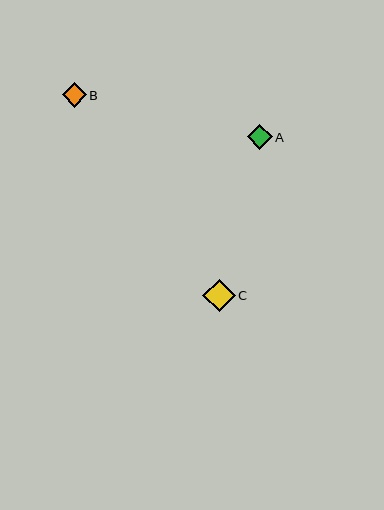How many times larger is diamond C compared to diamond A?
Diamond C is approximately 1.3 times the size of diamond A.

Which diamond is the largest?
Diamond C is the largest with a size of approximately 32 pixels.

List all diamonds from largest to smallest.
From largest to smallest: C, A, B.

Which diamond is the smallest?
Diamond B is the smallest with a size of approximately 24 pixels.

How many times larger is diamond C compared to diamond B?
Diamond C is approximately 1.3 times the size of diamond B.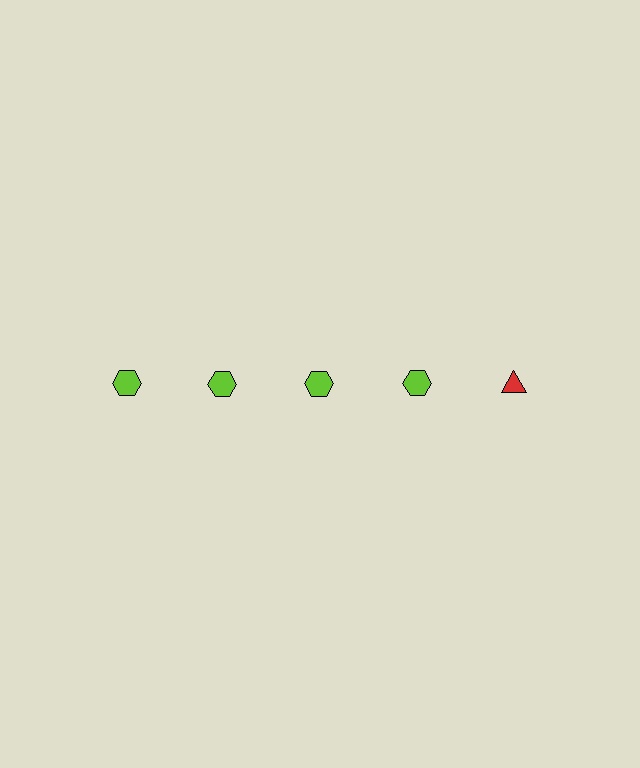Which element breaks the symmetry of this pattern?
The red triangle in the top row, rightmost column breaks the symmetry. All other shapes are lime hexagons.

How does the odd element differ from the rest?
It differs in both color (red instead of lime) and shape (triangle instead of hexagon).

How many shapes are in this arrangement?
There are 5 shapes arranged in a grid pattern.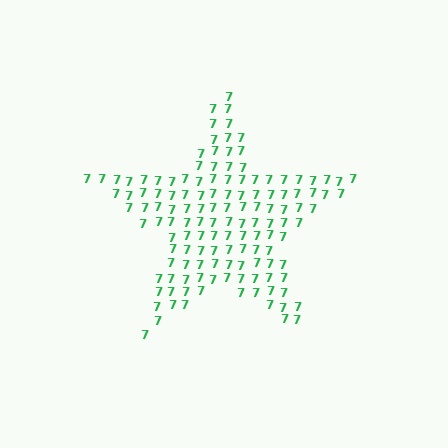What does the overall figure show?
The overall figure shows a star.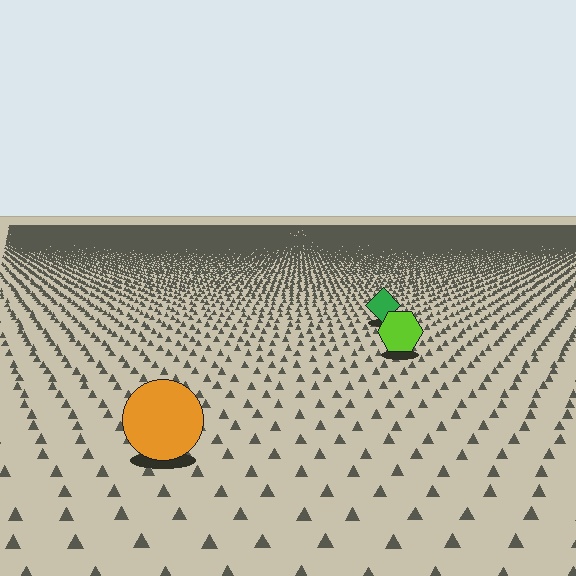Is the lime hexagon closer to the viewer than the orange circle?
No. The orange circle is closer — you can tell from the texture gradient: the ground texture is coarser near it.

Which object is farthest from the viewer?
The green diamond is farthest from the viewer. It appears smaller and the ground texture around it is denser.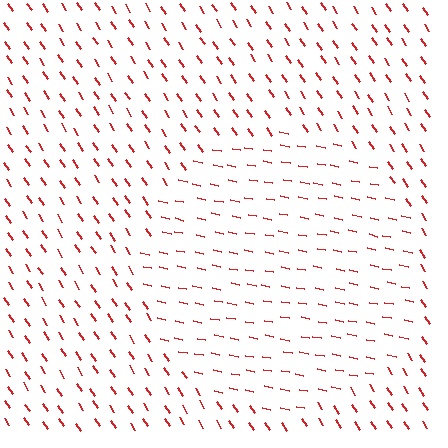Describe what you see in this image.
The image is filled with small red line segments. A circle region in the image has lines oriented differently from the surrounding lines, creating a visible texture boundary.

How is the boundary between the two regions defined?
The boundary is defined purely by a change in line orientation (approximately 45 degrees difference). All lines are the same color and thickness.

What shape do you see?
I see a circle.